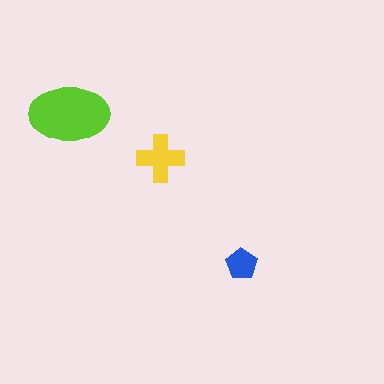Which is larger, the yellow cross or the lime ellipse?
The lime ellipse.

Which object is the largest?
The lime ellipse.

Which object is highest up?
The lime ellipse is topmost.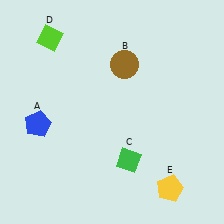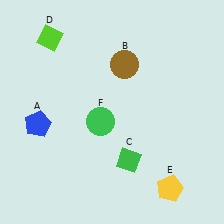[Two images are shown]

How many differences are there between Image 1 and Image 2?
There is 1 difference between the two images.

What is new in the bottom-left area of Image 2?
A green circle (F) was added in the bottom-left area of Image 2.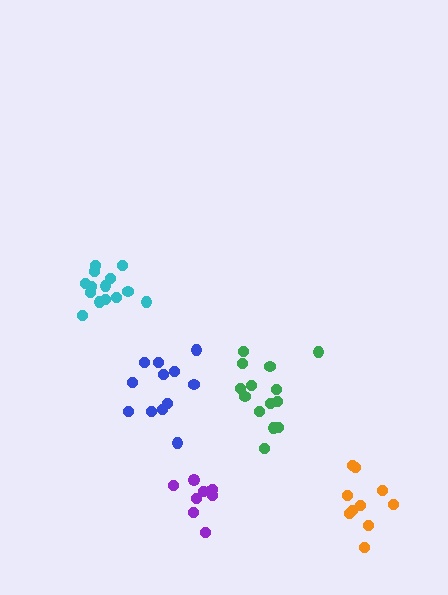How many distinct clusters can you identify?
There are 5 distinct clusters.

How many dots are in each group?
Group 1: 9 dots, Group 2: 12 dots, Group 3: 14 dots, Group 4: 10 dots, Group 5: 14 dots (59 total).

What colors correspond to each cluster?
The clusters are colored: purple, blue, cyan, orange, green.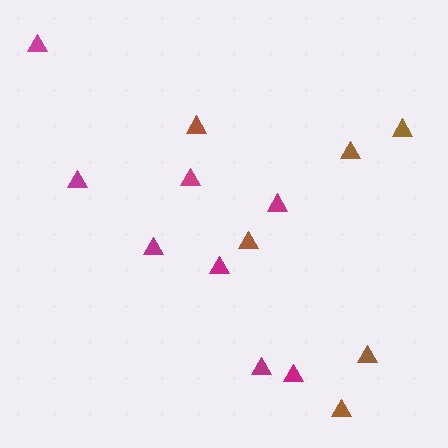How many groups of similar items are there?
There are 2 groups: one group of brown triangles (6) and one group of magenta triangles (8).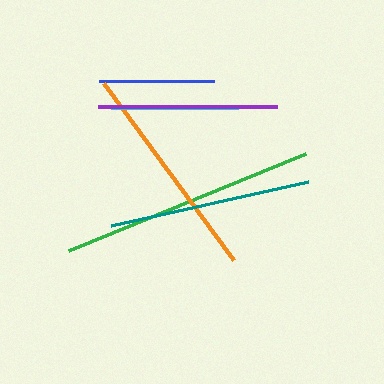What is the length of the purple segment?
The purple segment is approximately 179 pixels long.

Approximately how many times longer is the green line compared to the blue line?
The green line is approximately 2.2 times the length of the blue line.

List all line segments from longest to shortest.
From longest to shortest: green, orange, teal, purple, cyan, blue.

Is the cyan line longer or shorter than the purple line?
The purple line is longer than the cyan line.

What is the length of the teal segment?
The teal segment is approximately 202 pixels long.